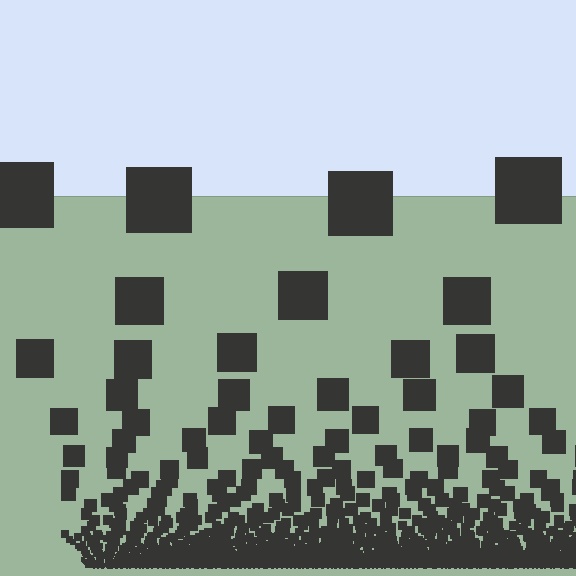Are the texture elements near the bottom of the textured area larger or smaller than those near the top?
Smaller. The gradient is inverted — elements near the bottom are smaller and denser.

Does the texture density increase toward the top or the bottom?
Density increases toward the bottom.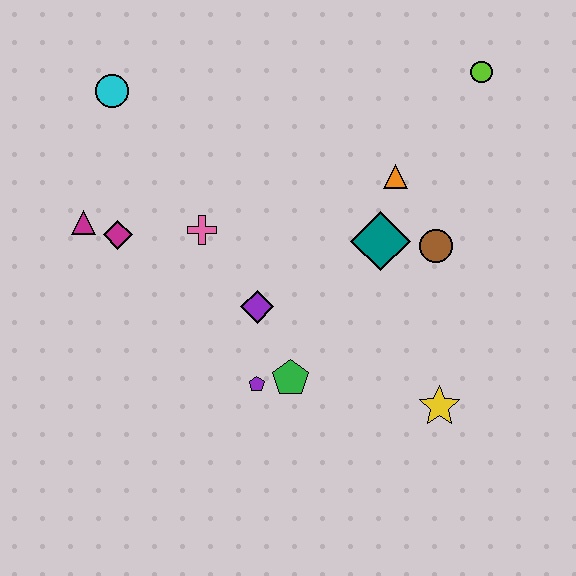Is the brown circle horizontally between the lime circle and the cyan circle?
Yes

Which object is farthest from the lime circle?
The magenta triangle is farthest from the lime circle.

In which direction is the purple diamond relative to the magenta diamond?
The purple diamond is to the right of the magenta diamond.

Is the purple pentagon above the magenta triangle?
No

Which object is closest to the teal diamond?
The brown circle is closest to the teal diamond.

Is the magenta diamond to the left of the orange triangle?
Yes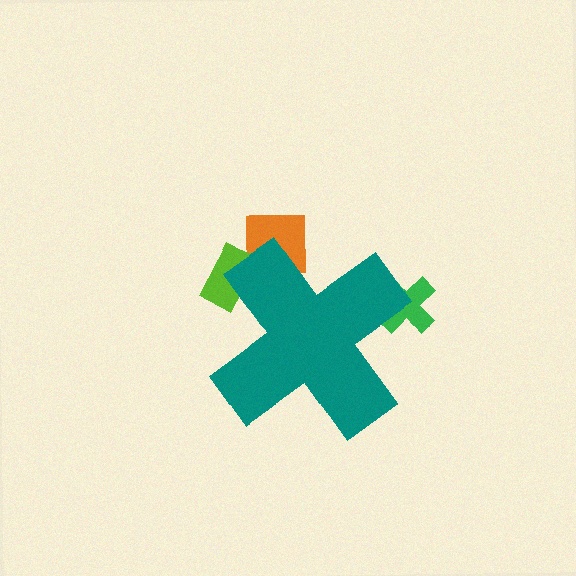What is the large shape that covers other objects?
A teal cross.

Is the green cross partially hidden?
Yes, the green cross is partially hidden behind the teal cross.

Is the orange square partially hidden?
Yes, the orange square is partially hidden behind the teal cross.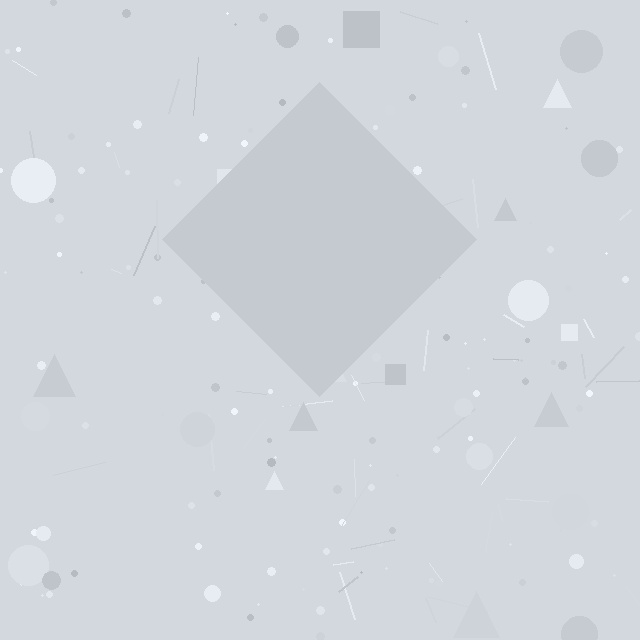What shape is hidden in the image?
A diamond is hidden in the image.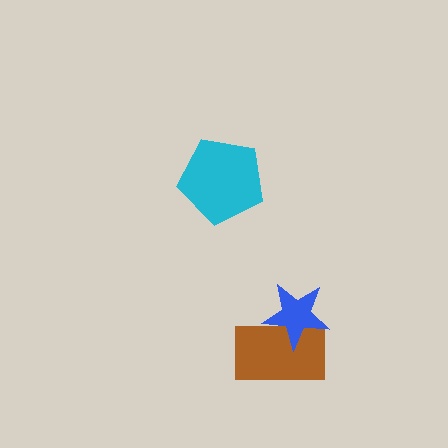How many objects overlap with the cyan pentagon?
0 objects overlap with the cyan pentagon.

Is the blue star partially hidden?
No, no other shape covers it.